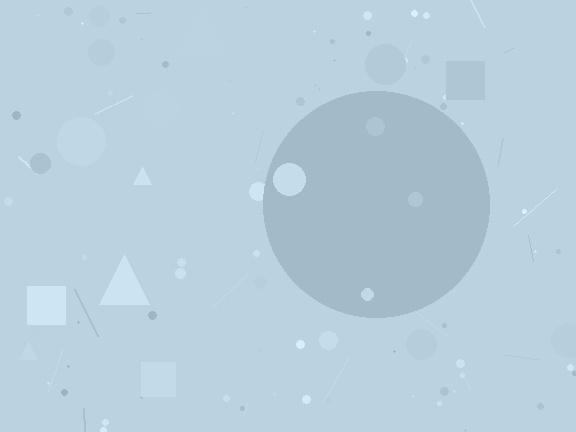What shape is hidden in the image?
A circle is hidden in the image.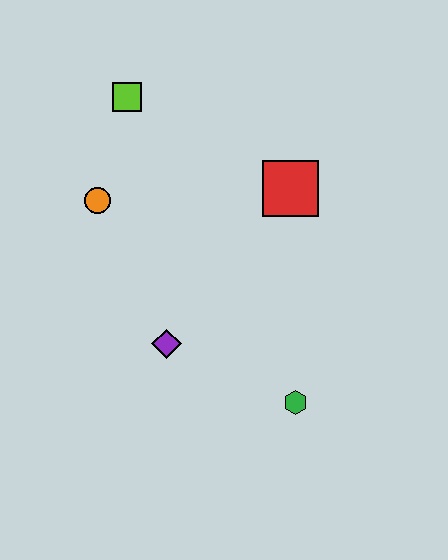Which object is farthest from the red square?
The green hexagon is farthest from the red square.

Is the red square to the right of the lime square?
Yes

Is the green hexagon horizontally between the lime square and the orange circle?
No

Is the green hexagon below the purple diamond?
Yes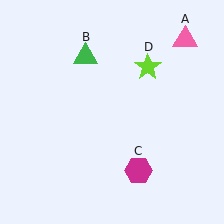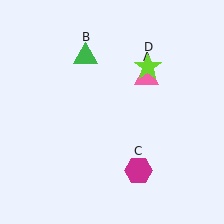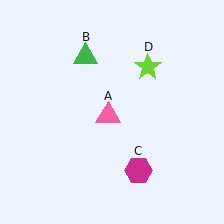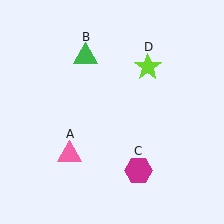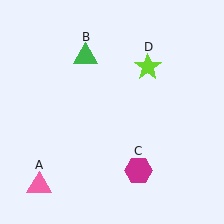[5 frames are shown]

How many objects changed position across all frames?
1 object changed position: pink triangle (object A).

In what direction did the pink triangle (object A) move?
The pink triangle (object A) moved down and to the left.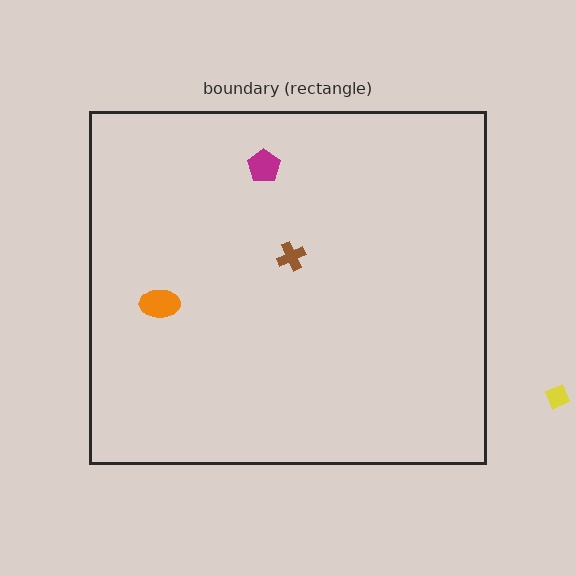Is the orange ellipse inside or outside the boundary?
Inside.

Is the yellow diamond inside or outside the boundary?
Outside.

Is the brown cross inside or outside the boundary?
Inside.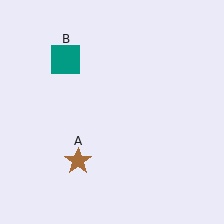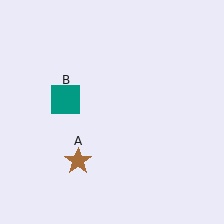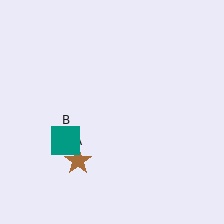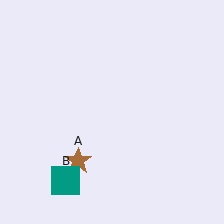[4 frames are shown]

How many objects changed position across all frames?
1 object changed position: teal square (object B).